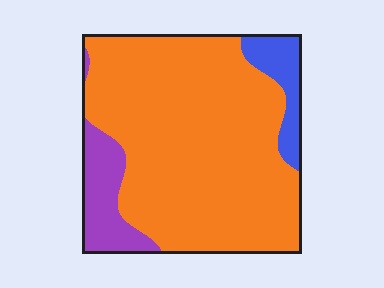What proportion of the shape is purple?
Purple takes up less than a sixth of the shape.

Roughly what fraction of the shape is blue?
Blue covers 9% of the shape.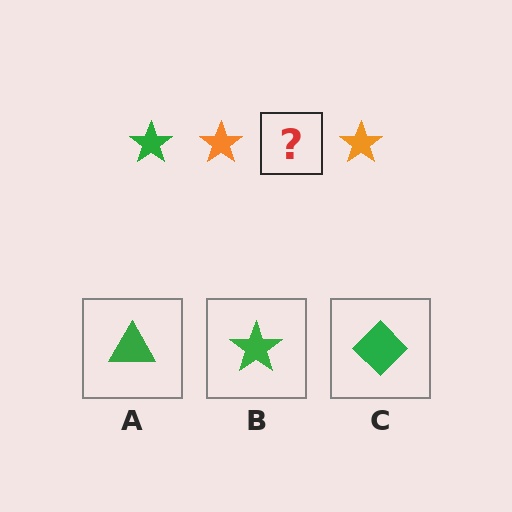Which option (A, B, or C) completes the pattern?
B.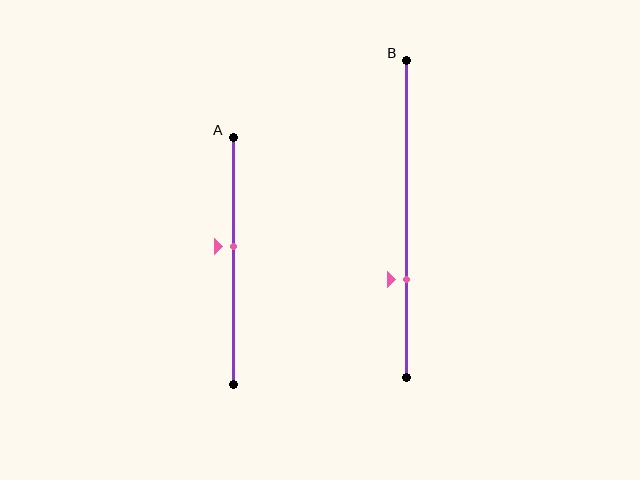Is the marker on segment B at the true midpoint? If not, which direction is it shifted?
No, the marker on segment B is shifted downward by about 19% of the segment length.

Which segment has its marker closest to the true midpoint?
Segment A has its marker closest to the true midpoint.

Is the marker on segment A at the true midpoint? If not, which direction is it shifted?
No, the marker on segment A is shifted upward by about 6% of the segment length.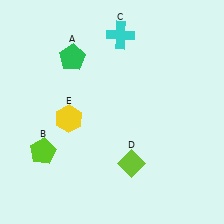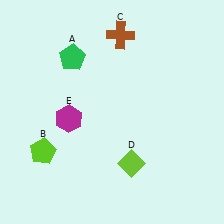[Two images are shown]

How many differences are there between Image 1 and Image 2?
There are 2 differences between the two images.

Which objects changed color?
C changed from cyan to brown. E changed from yellow to magenta.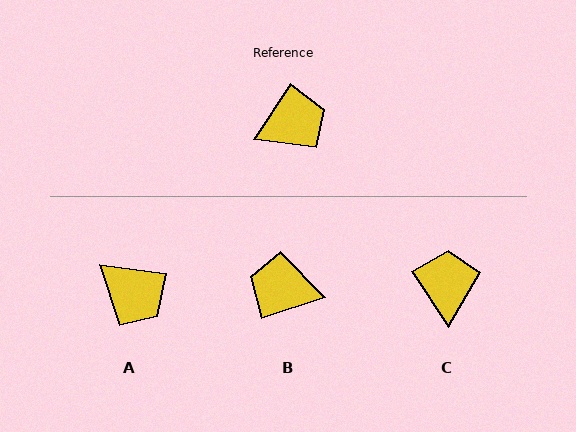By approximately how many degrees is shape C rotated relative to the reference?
Approximately 67 degrees counter-clockwise.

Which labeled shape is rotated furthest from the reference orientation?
B, about 142 degrees away.